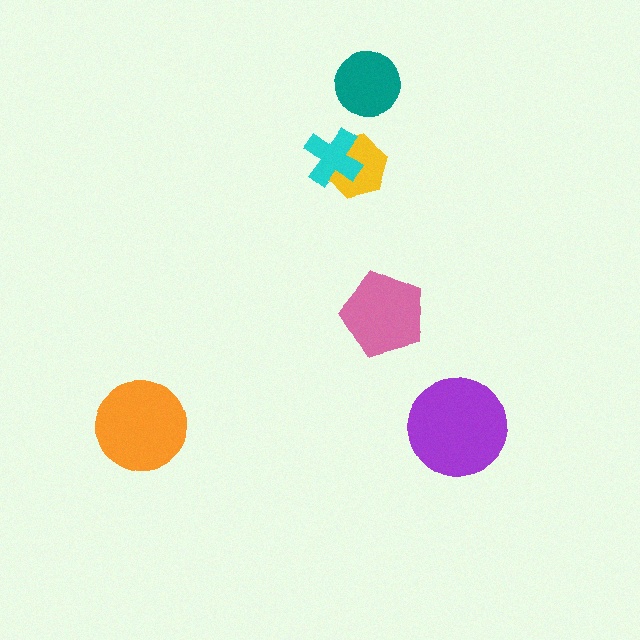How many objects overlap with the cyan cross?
1 object overlaps with the cyan cross.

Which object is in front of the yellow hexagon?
The cyan cross is in front of the yellow hexagon.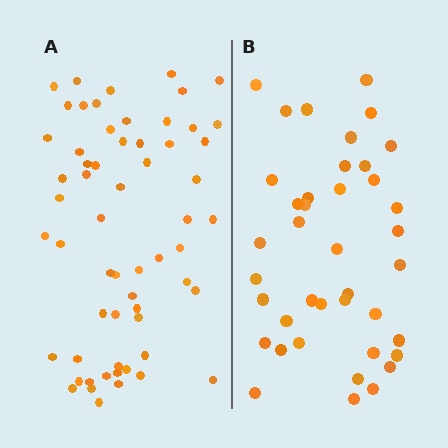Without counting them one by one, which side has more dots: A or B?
Region A (the left region) has more dots.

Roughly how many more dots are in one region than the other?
Region A has approximately 20 more dots than region B.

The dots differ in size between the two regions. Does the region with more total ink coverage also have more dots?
No. Region B has more total ink coverage because its dots are larger, but region A actually contains more individual dots. Total area can be misleading — the number of items is what matters here.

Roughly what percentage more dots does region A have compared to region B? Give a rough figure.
About 50% more.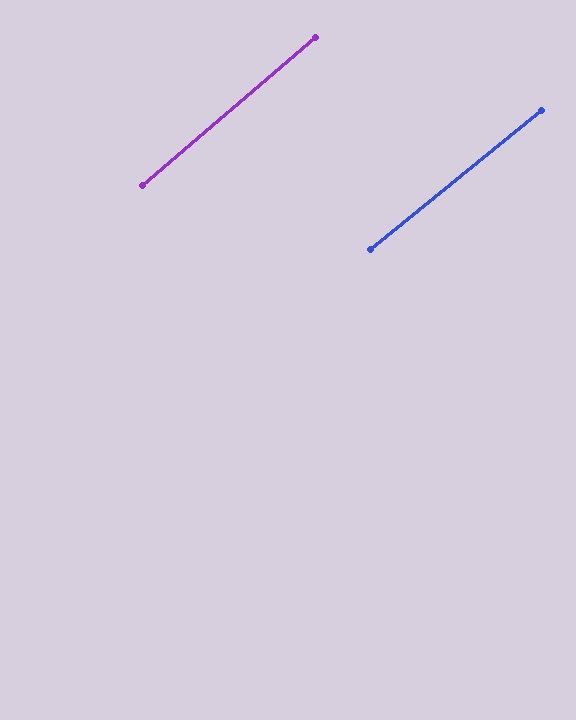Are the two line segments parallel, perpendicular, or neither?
Parallel — their directions differ by only 1.8°.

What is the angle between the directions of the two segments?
Approximately 2 degrees.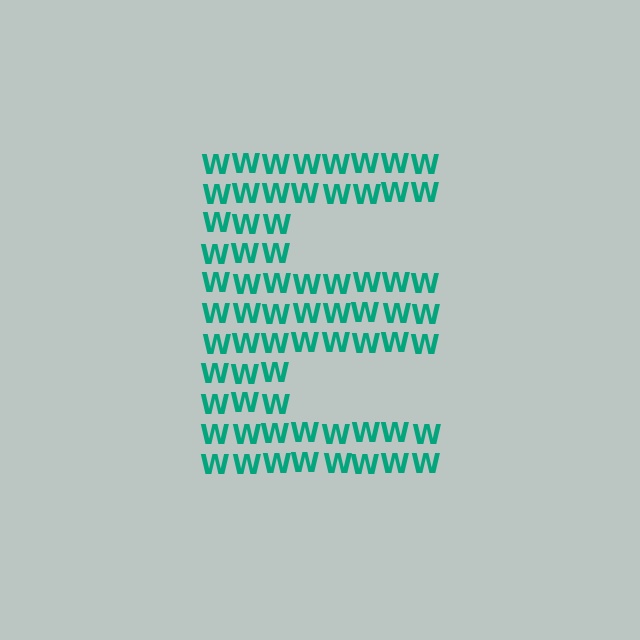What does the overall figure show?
The overall figure shows the letter E.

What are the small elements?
The small elements are letter W's.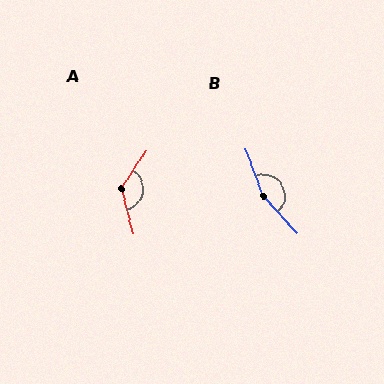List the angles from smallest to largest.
A (132°), B (158°).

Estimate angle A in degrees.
Approximately 132 degrees.